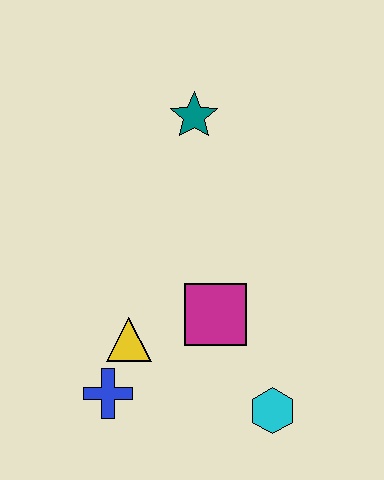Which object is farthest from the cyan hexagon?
The teal star is farthest from the cyan hexagon.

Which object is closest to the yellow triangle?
The blue cross is closest to the yellow triangle.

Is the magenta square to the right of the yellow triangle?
Yes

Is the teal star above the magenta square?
Yes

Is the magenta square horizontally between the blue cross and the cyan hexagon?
Yes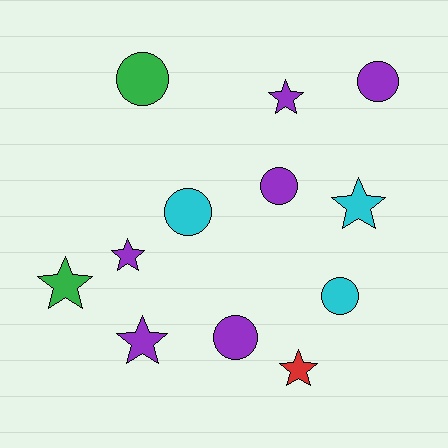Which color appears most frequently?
Purple, with 6 objects.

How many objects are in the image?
There are 12 objects.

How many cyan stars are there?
There is 1 cyan star.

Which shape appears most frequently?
Circle, with 6 objects.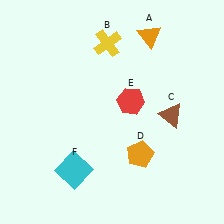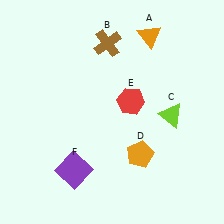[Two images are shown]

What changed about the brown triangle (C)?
In Image 1, C is brown. In Image 2, it changed to lime.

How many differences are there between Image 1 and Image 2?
There are 3 differences between the two images.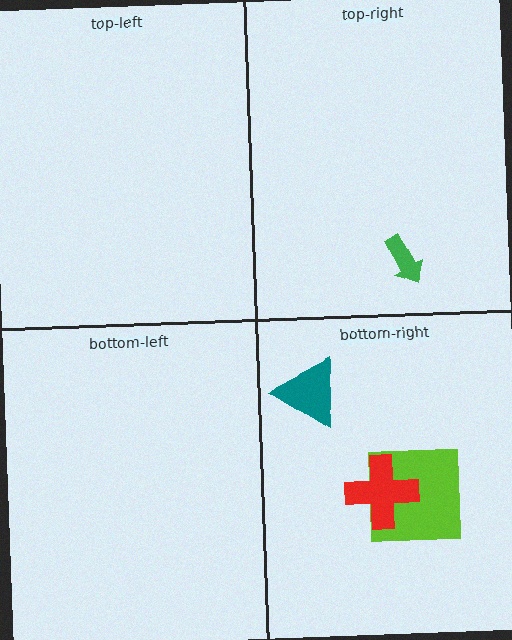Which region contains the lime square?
The bottom-right region.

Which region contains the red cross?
The bottom-right region.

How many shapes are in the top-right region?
1.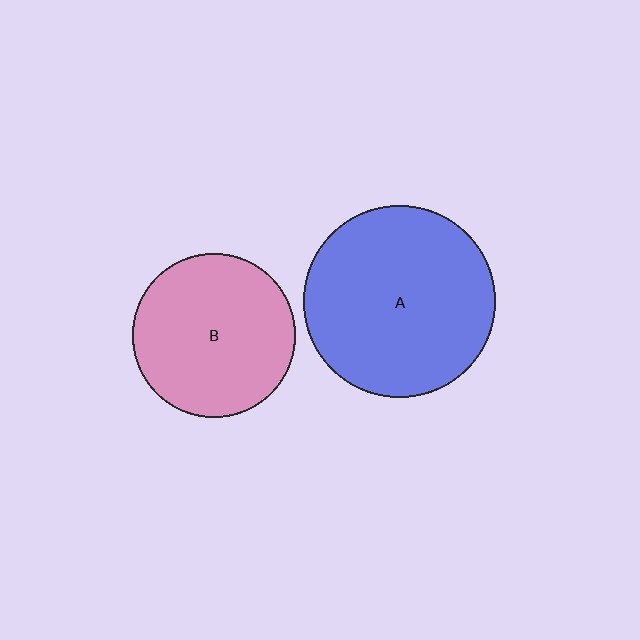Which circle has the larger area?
Circle A (blue).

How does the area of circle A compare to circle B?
Approximately 1.4 times.